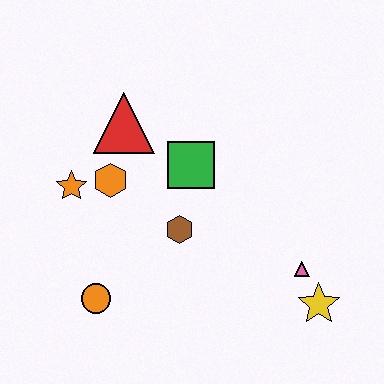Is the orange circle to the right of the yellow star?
No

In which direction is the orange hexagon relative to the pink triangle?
The orange hexagon is to the left of the pink triangle.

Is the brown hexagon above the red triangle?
No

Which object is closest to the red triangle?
The orange hexagon is closest to the red triangle.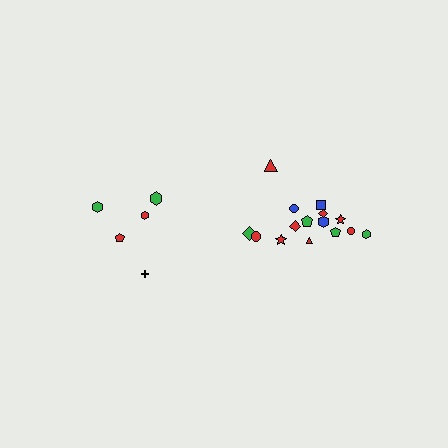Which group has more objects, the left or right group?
The right group.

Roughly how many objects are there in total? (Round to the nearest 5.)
Roughly 20 objects in total.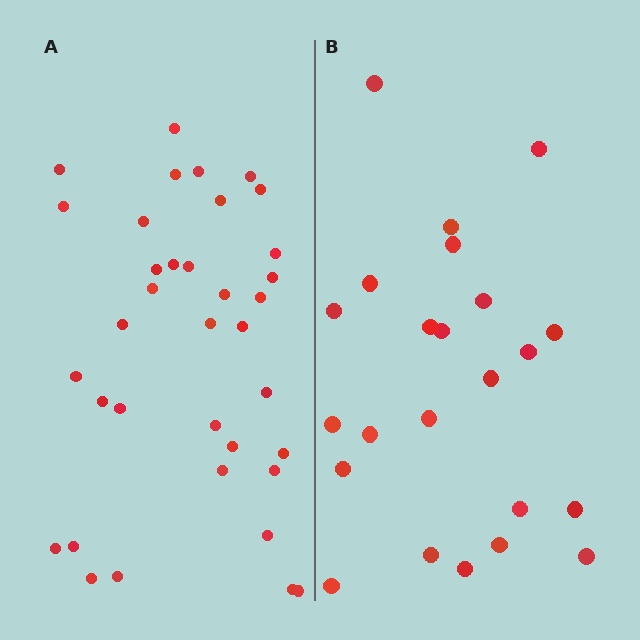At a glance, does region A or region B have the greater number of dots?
Region A (the left region) has more dots.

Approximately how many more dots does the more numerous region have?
Region A has approximately 15 more dots than region B.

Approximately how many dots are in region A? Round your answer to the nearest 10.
About 40 dots. (The exact count is 36, which rounds to 40.)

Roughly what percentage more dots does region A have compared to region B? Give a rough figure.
About 55% more.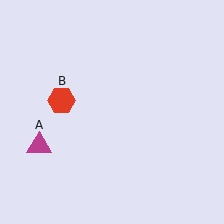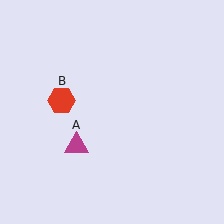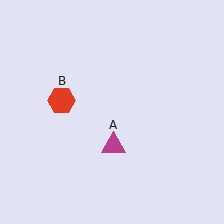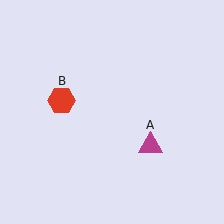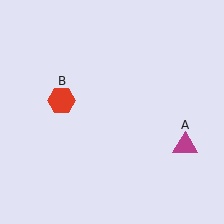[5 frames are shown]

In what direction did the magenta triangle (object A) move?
The magenta triangle (object A) moved right.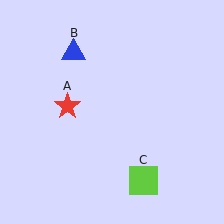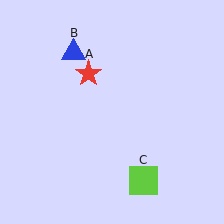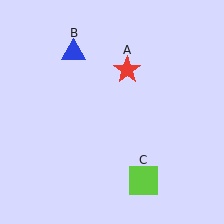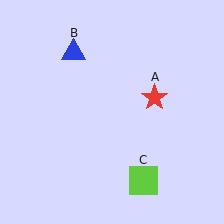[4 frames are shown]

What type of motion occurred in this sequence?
The red star (object A) rotated clockwise around the center of the scene.